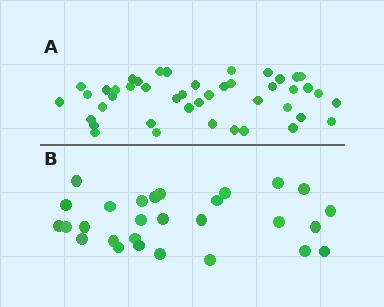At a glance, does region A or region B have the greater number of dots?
Region A (the top region) has more dots.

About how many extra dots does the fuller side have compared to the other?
Region A has approximately 15 more dots than region B.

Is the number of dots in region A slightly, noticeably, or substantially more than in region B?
Region A has substantially more. The ratio is roughly 1.6 to 1.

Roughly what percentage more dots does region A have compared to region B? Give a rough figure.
About 55% more.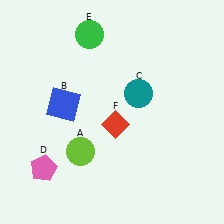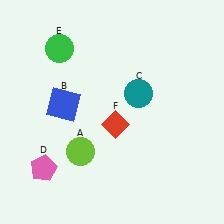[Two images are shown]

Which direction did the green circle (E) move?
The green circle (E) moved left.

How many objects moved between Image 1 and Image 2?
1 object moved between the two images.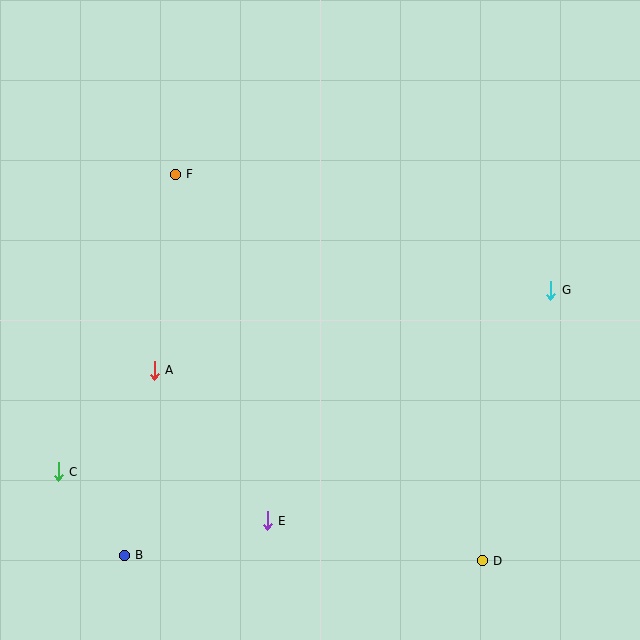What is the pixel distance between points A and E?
The distance between A and E is 188 pixels.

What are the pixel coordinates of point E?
Point E is at (267, 521).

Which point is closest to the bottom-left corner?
Point B is closest to the bottom-left corner.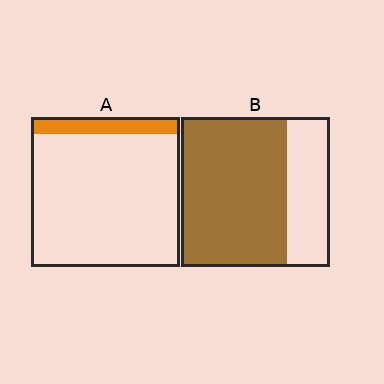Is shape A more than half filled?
No.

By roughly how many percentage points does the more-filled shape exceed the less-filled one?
By roughly 60 percentage points (B over A).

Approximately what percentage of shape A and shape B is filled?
A is approximately 10% and B is approximately 70%.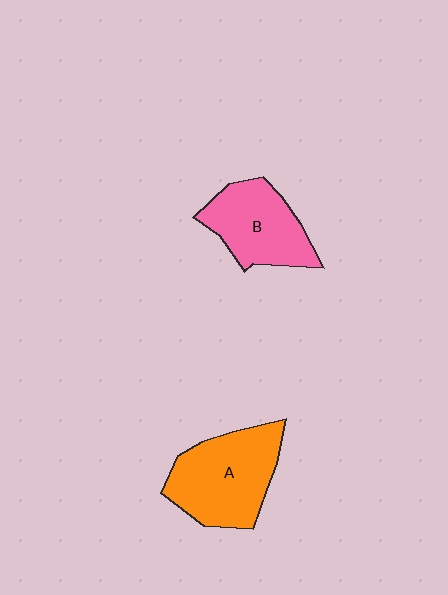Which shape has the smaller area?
Shape B (pink).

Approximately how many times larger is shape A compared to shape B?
Approximately 1.2 times.